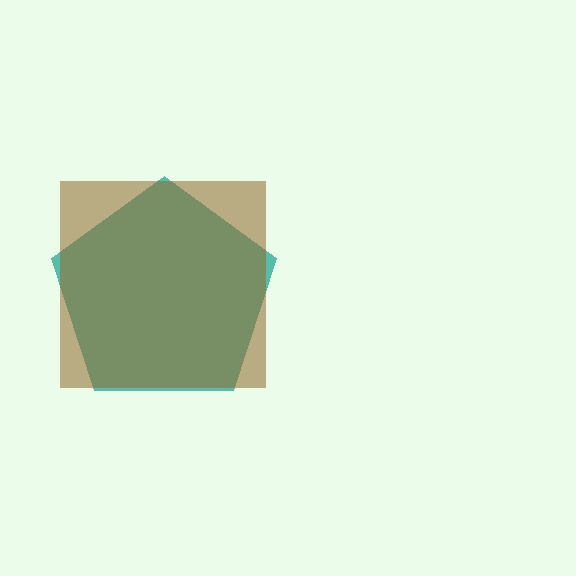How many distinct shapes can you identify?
There are 2 distinct shapes: a teal pentagon, a brown square.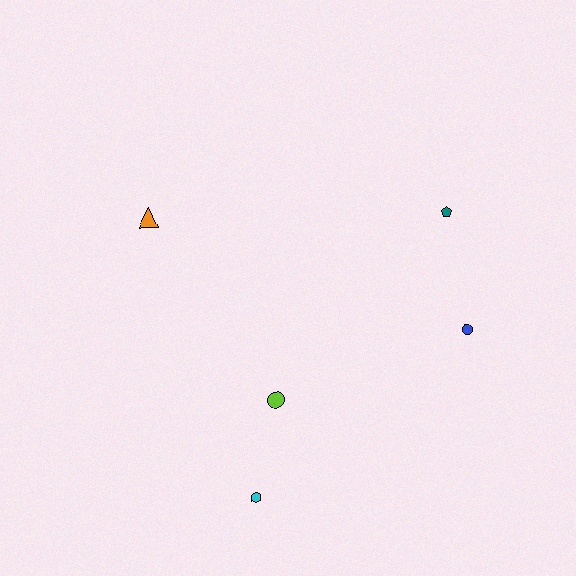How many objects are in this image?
There are 5 objects.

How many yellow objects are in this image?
There are no yellow objects.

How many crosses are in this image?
There are no crosses.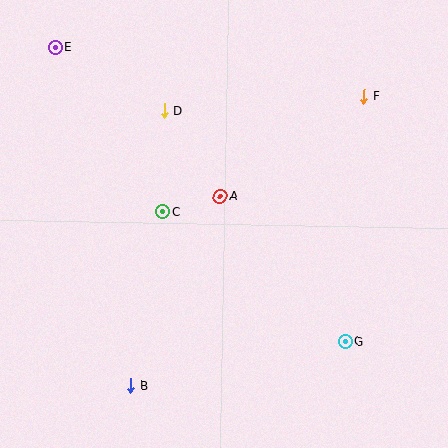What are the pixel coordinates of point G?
Point G is at (345, 342).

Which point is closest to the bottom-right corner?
Point G is closest to the bottom-right corner.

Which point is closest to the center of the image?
Point A at (220, 196) is closest to the center.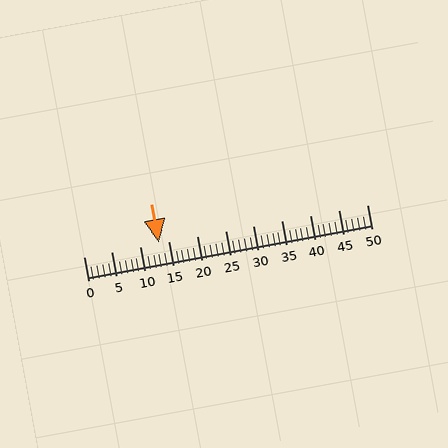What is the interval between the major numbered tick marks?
The major tick marks are spaced 5 units apart.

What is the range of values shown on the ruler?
The ruler shows values from 0 to 50.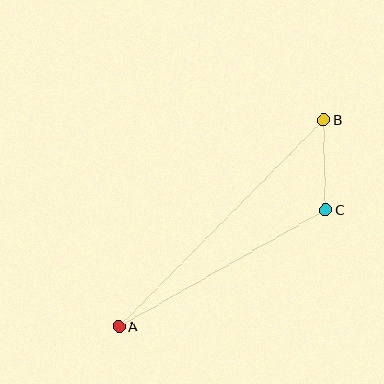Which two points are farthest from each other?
Points A and B are farthest from each other.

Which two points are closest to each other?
Points B and C are closest to each other.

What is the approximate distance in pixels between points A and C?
The distance between A and C is approximately 237 pixels.